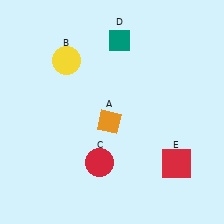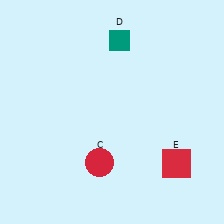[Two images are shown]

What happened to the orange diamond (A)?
The orange diamond (A) was removed in Image 2. It was in the bottom-left area of Image 1.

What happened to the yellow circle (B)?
The yellow circle (B) was removed in Image 2. It was in the top-left area of Image 1.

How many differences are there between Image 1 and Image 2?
There are 2 differences between the two images.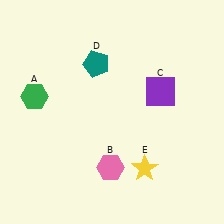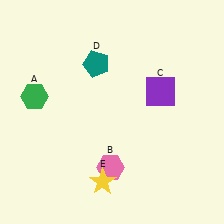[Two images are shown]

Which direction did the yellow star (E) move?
The yellow star (E) moved left.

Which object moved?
The yellow star (E) moved left.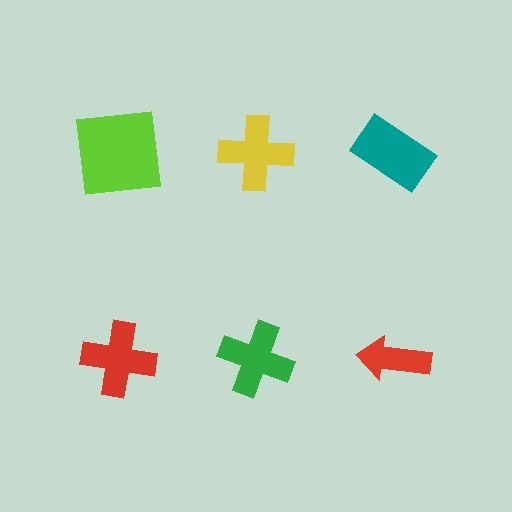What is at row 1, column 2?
A yellow cross.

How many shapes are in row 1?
3 shapes.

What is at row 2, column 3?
A red arrow.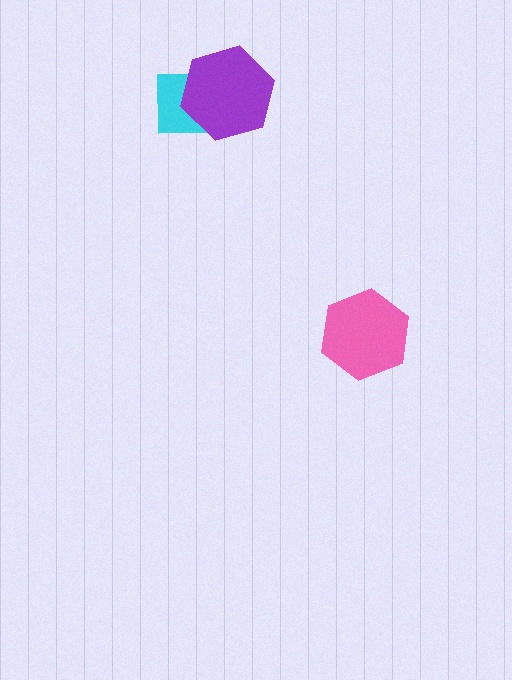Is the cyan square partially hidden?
Yes, it is partially covered by another shape.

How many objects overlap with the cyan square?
1 object overlaps with the cyan square.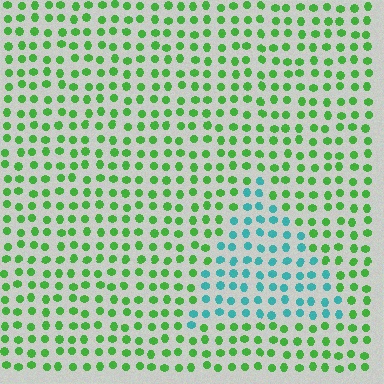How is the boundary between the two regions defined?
The boundary is defined purely by a slight shift in hue (about 61 degrees). Spacing, size, and orientation are identical on both sides.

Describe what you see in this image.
The image is filled with small green elements in a uniform arrangement. A triangle-shaped region is visible where the elements are tinted to a slightly different hue, forming a subtle color boundary.